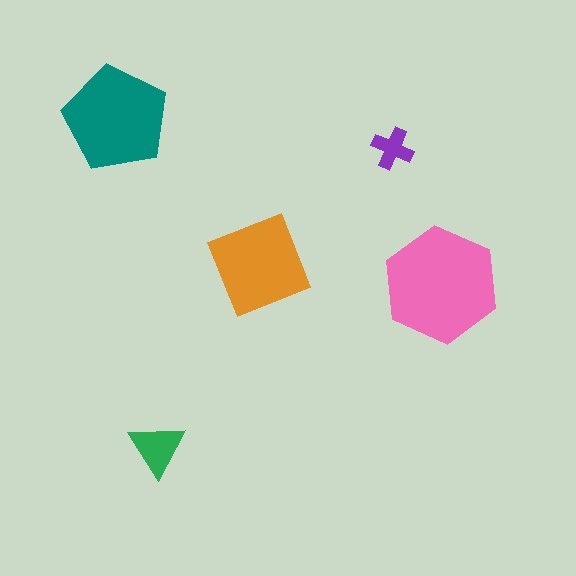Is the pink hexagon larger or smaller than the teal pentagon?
Larger.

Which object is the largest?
The pink hexagon.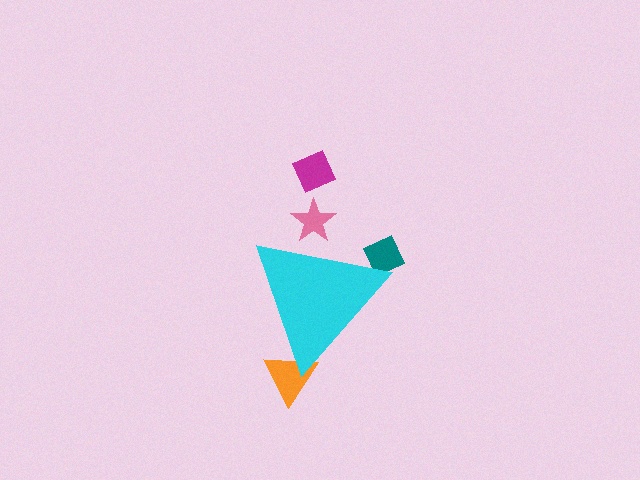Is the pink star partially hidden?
Yes, the pink star is partially hidden behind the cyan triangle.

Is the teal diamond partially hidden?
Yes, the teal diamond is partially hidden behind the cyan triangle.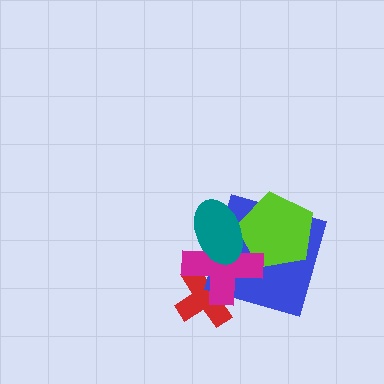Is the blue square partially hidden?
Yes, it is partially covered by another shape.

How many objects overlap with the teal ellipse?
3 objects overlap with the teal ellipse.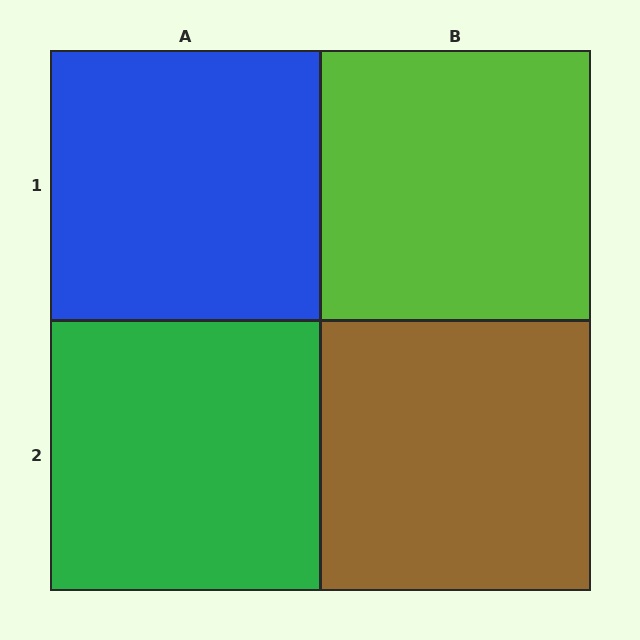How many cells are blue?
1 cell is blue.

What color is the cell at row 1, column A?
Blue.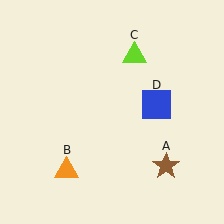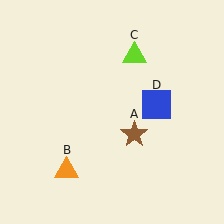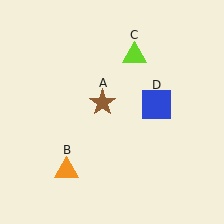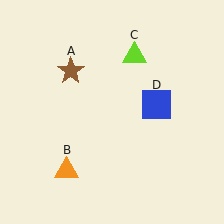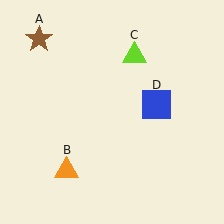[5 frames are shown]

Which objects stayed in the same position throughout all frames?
Orange triangle (object B) and lime triangle (object C) and blue square (object D) remained stationary.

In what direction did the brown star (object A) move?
The brown star (object A) moved up and to the left.